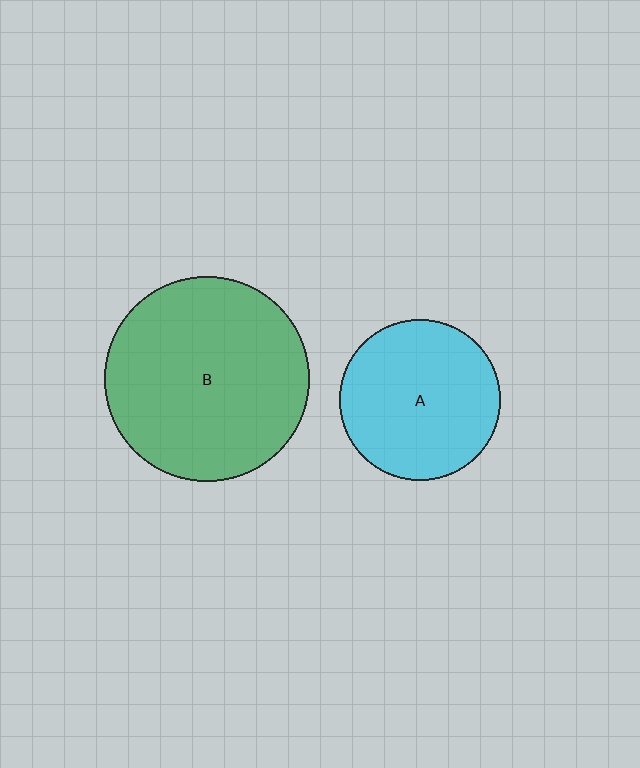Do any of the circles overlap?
No, none of the circles overlap.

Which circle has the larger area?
Circle B (green).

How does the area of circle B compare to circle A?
Approximately 1.6 times.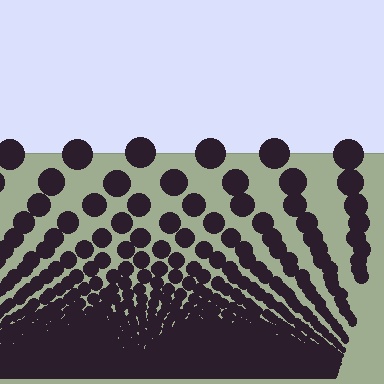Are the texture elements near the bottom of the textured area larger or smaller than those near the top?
Smaller. The gradient is inverted — elements near the bottom are smaller and denser.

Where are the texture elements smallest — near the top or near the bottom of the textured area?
Near the bottom.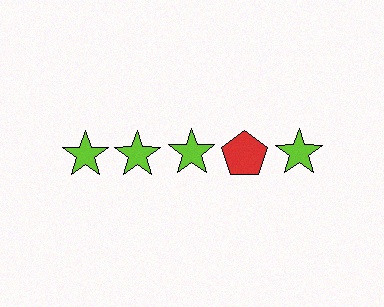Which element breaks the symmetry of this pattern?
The red pentagon in the top row, second from right column breaks the symmetry. All other shapes are lime stars.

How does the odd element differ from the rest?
It differs in both color (red instead of lime) and shape (pentagon instead of star).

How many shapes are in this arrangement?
There are 5 shapes arranged in a grid pattern.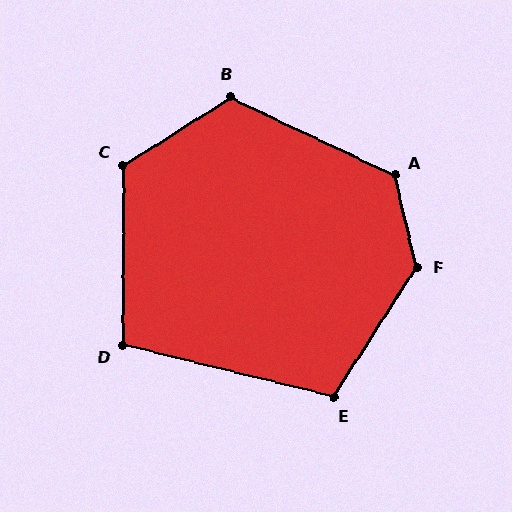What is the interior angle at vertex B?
Approximately 122 degrees (obtuse).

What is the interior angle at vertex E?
Approximately 109 degrees (obtuse).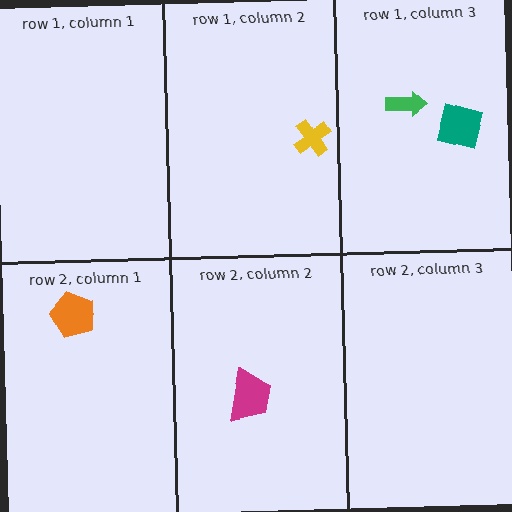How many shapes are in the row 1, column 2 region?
1.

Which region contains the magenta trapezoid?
The row 2, column 2 region.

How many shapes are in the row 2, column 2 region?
1.